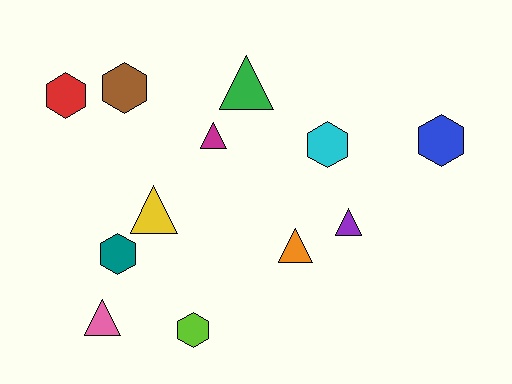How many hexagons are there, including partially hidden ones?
There are 6 hexagons.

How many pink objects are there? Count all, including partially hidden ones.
There is 1 pink object.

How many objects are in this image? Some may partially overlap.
There are 12 objects.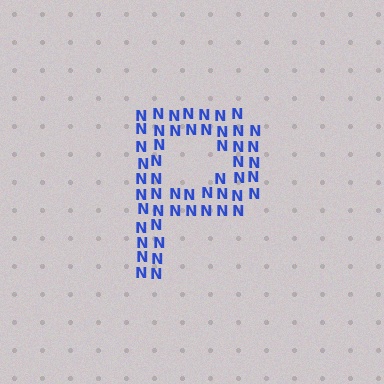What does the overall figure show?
The overall figure shows the letter P.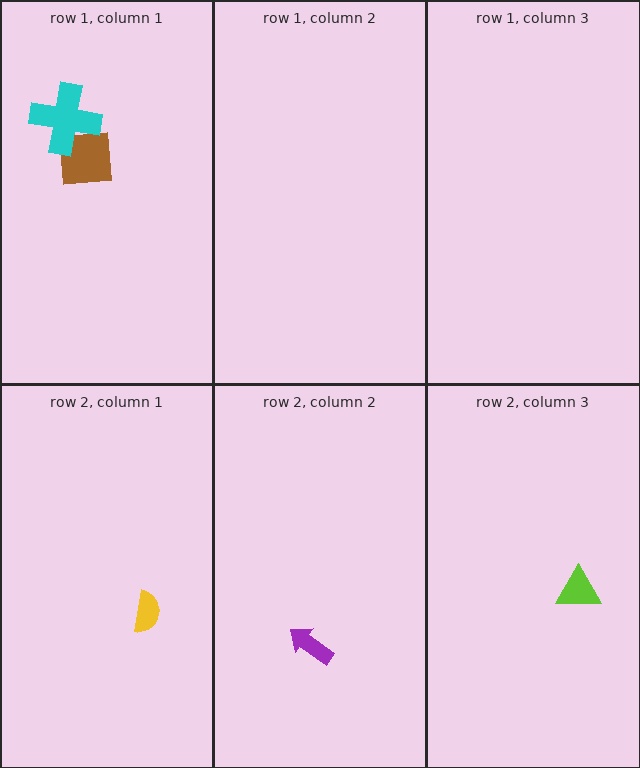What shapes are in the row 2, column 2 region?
The purple arrow.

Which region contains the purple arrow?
The row 2, column 2 region.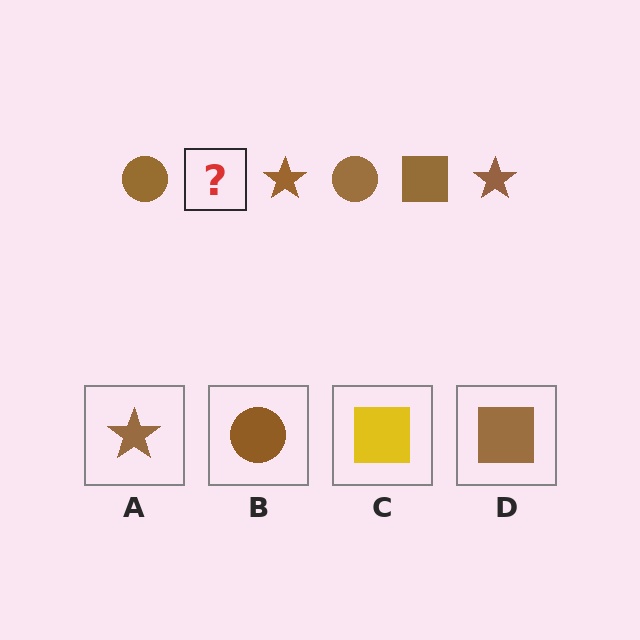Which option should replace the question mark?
Option D.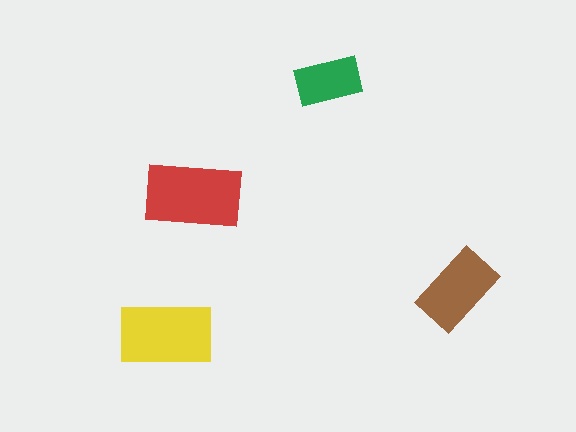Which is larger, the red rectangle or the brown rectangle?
The red one.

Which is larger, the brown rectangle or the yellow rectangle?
The yellow one.